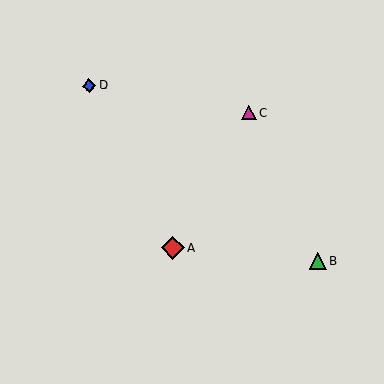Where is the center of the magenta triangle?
The center of the magenta triangle is at (249, 113).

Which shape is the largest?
The red diamond (labeled A) is the largest.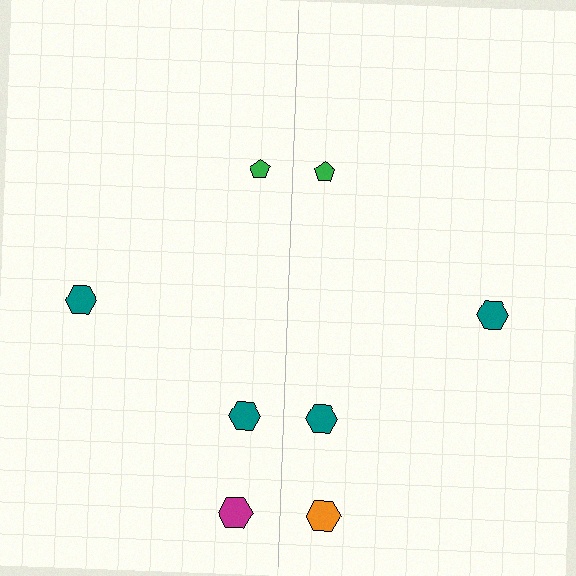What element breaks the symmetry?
The orange hexagon on the right side breaks the symmetry — its mirror counterpart is magenta.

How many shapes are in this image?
There are 8 shapes in this image.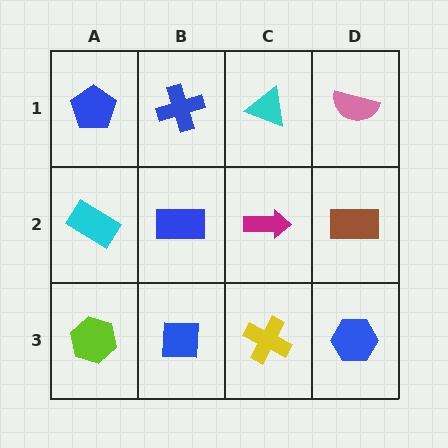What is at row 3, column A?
A lime hexagon.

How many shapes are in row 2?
4 shapes.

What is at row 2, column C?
A magenta arrow.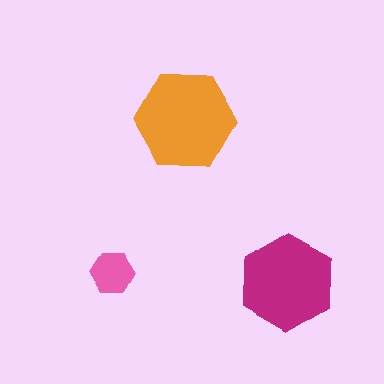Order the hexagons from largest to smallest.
the orange one, the magenta one, the pink one.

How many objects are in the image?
There are 3 objects in the image.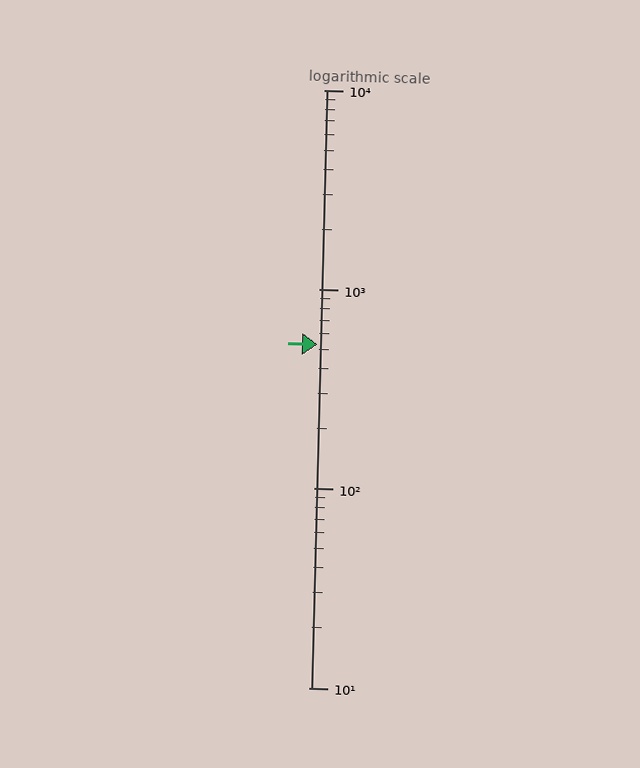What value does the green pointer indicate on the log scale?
The pointer indicates approximately 530.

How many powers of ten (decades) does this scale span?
The scale spans 3 decades, from 10 to 10000.